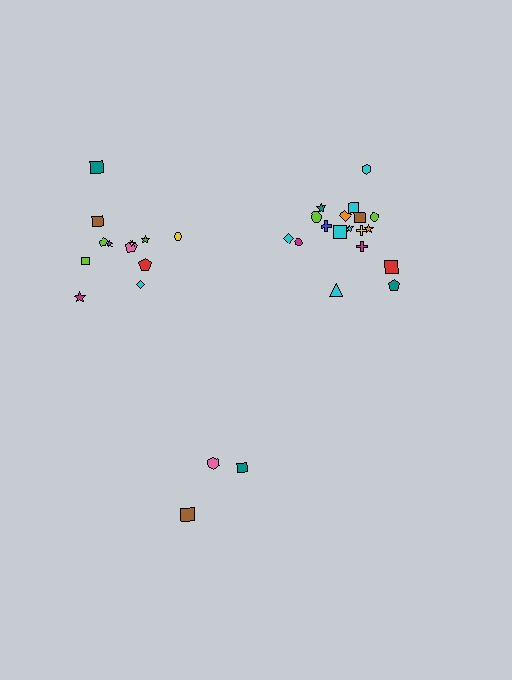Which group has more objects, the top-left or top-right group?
The top-right group.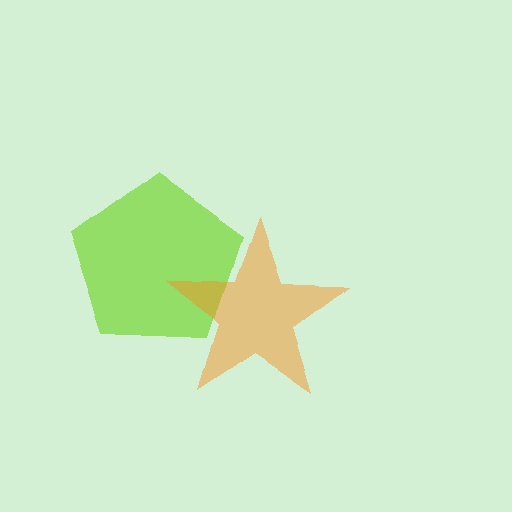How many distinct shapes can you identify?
There are 2 distinct shapes: a lime pentagon, an orange star.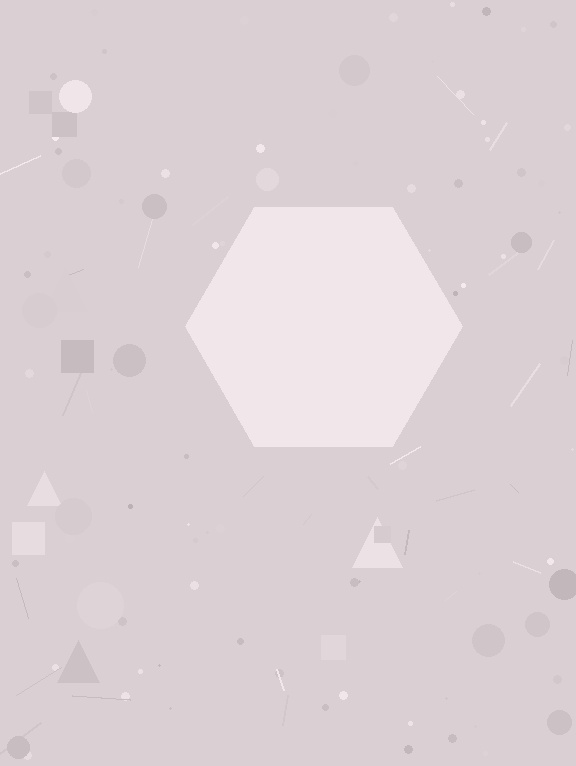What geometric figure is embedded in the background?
A hexagon is embedded in the background.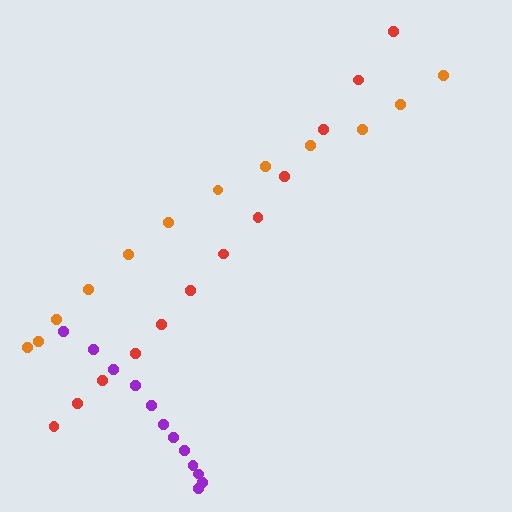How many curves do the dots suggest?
There are 3 distinct paths.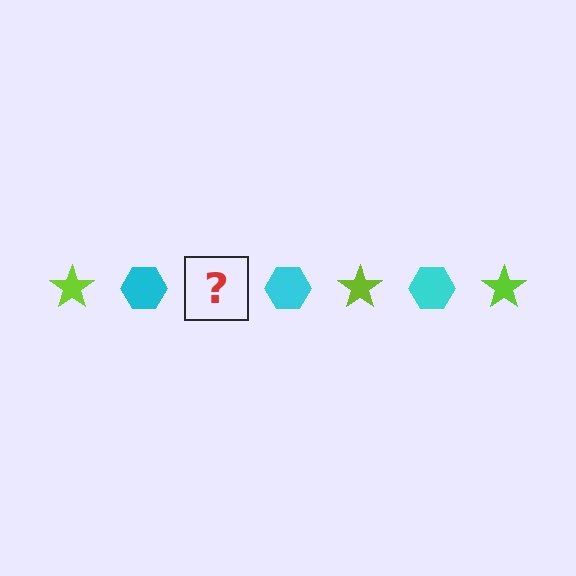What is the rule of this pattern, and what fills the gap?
The rule is that the pattern alternates between lime star and cyan hexagon. The gap should be filled with a lime star.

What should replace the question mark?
The question mark should be replaced with a lime star.